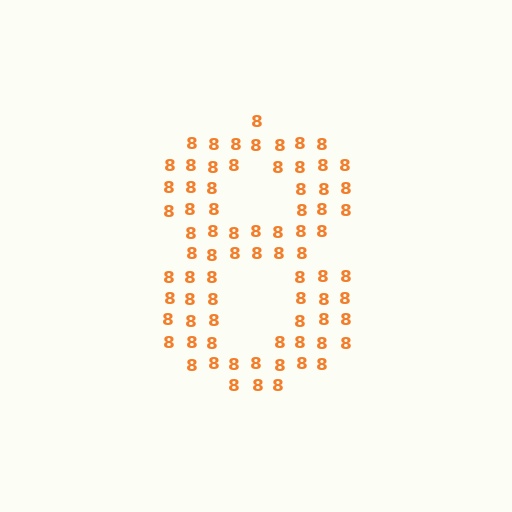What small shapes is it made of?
It is made of small digit 8's.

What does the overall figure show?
The overall figure shows the digit 8.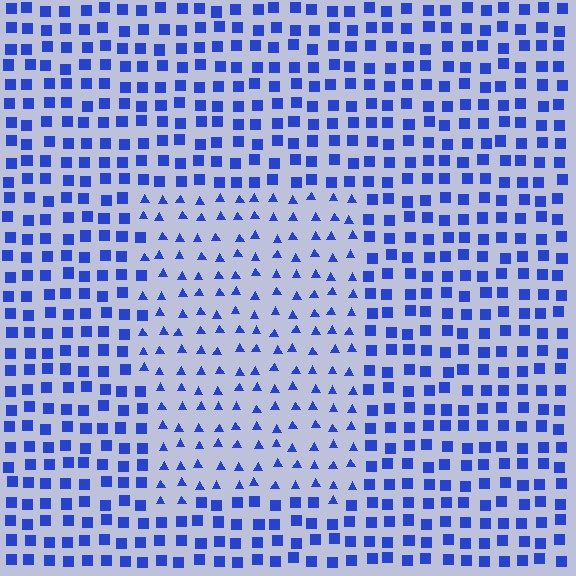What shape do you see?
I see a rectangle.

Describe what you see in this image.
The image is filled with small blue elements arranged in a uniform grid. A rectangle-shaped region contains triangles, while the surrounding area contains squares. The boundary is defined purely by the change in element shape.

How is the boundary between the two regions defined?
The boundary is defined by a change in element shape: triangles inside vs. squares outside. All elements share the same color and spacing.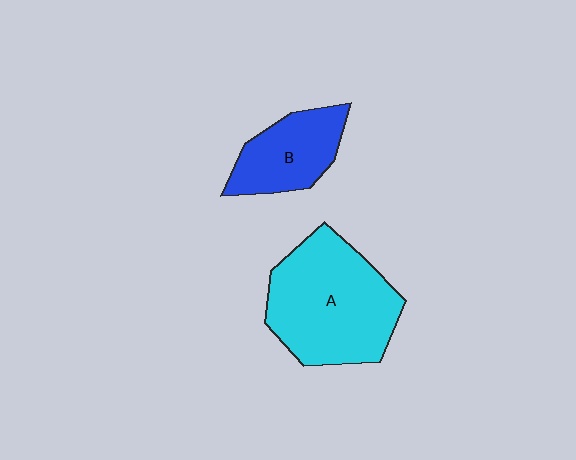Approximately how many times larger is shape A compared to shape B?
Approximately 1.9 times.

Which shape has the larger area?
Shape A (cyan).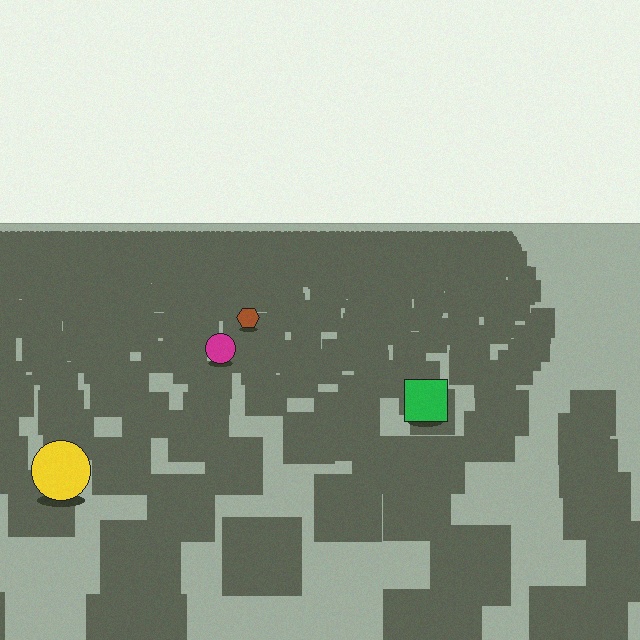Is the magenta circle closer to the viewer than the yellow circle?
No. The yellow circle is closer — you can tell from the texture gradient: the ground texture is coarser near it.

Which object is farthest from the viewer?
The brown hexagon is farthest from the viewer. It appears smaller and the ground texture around it is denser.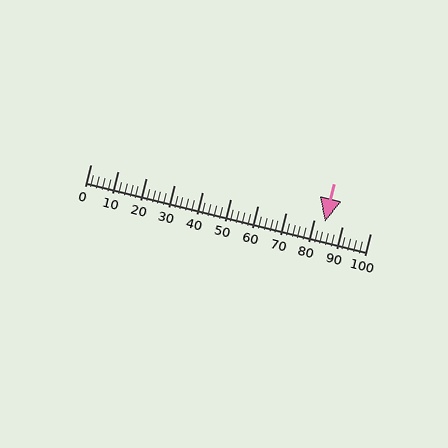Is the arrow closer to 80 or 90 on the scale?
The arrow is closer to 80.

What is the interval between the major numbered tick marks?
The major tick marks are spaced 10 units apart.